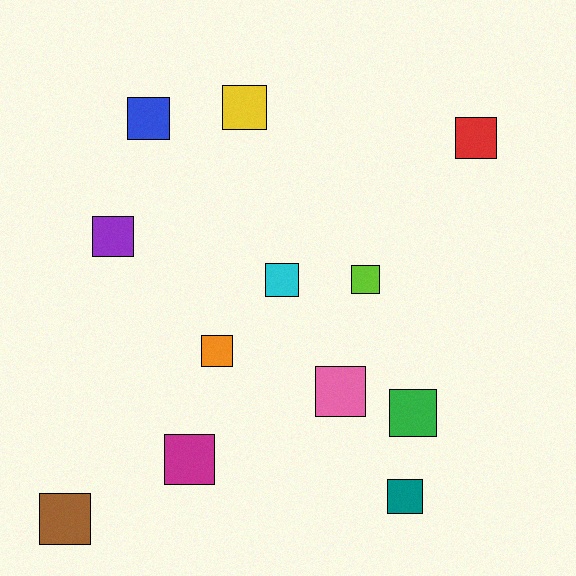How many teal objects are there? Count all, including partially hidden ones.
There is 1 teal object.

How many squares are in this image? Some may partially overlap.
There are 12 squares.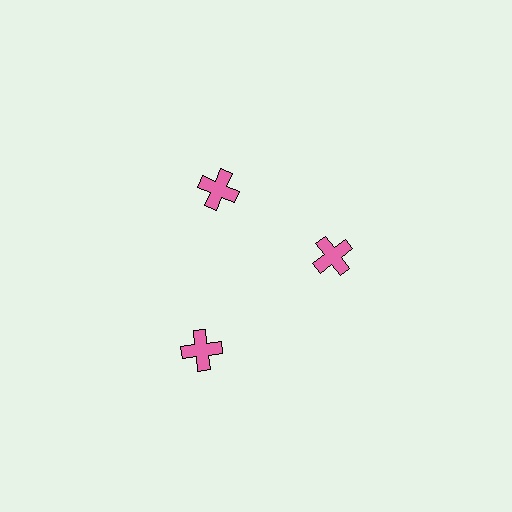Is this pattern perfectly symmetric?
No. The 3 pink crosses are arranged in a ring, but one element near the 7 o'clock position is pushed outward from the center, breaking the 3-fold rotational symmetry.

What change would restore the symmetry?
The symmetry would be restored by moving it inward, back onto the ring so that all 3 crosses sit at equal angles and equal distance from the center.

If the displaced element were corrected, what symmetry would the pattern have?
It would have 3-fold rotational symmetry — the pattern would map onto itself every 120 degrees.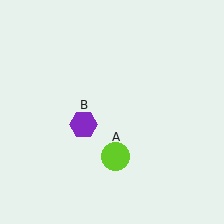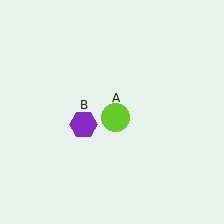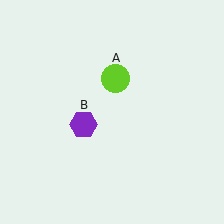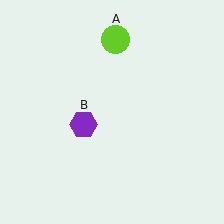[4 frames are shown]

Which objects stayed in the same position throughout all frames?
Purple hexagon (object B) remained stationary.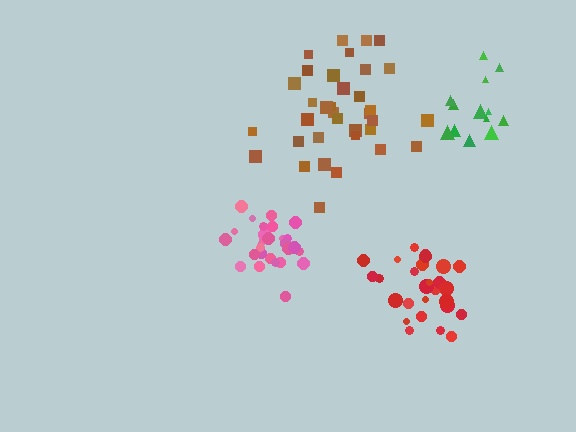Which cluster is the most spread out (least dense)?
Green.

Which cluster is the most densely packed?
Pink.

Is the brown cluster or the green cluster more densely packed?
Brown.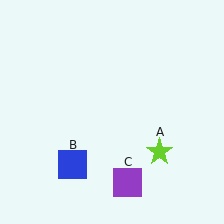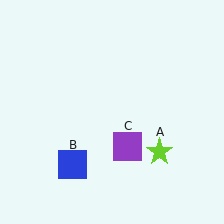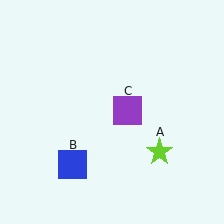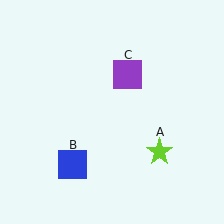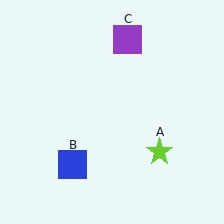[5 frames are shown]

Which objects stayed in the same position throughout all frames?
Lime star (object A) and blue square (object B) remained stationary.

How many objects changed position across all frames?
1 object changed position: purple square (object C).